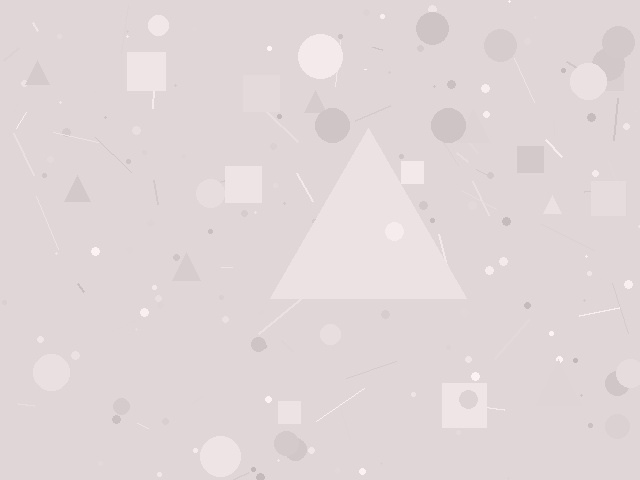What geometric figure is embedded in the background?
A triangle is embedded in the background.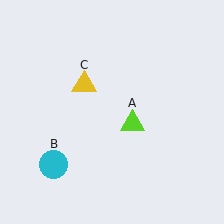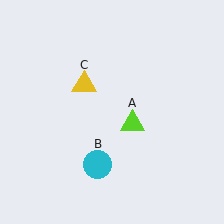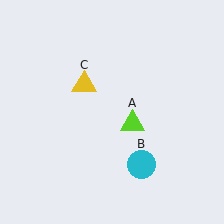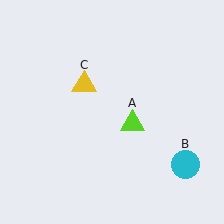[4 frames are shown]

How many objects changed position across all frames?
1 object changed position: cyan circle (object B).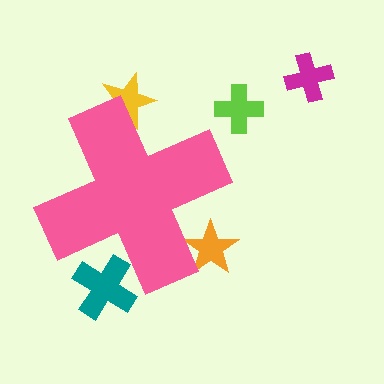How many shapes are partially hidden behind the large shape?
3 shapes are partially hidden.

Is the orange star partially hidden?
Yes, the orange star is partially hidden behind the pink cross.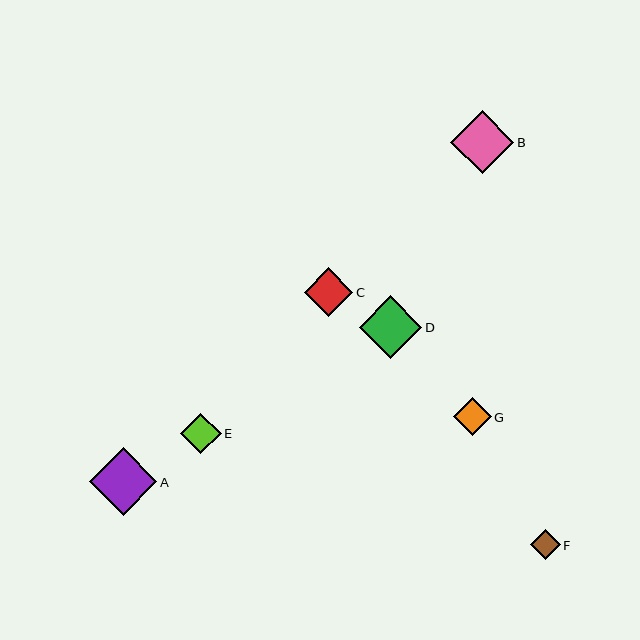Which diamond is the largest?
Diamond A is the largest with a size of approximately 67 pixels.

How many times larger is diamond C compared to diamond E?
Diamond C is approximately 1.2 times the size of diamond E.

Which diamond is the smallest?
Diamond F is the smallest with a size of approximately 29 pixels.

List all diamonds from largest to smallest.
From largest to smallest: A, B, D, C, E, G, F.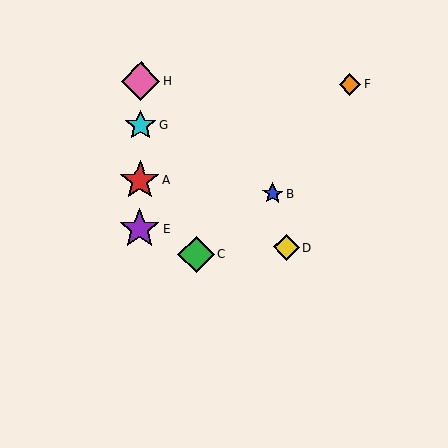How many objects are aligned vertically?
4 objects (A, E, G, H) are aligned vertically.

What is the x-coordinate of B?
Object B is at x≈273.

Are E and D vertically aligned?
No, E is at x≈139 and D is at x≈286.